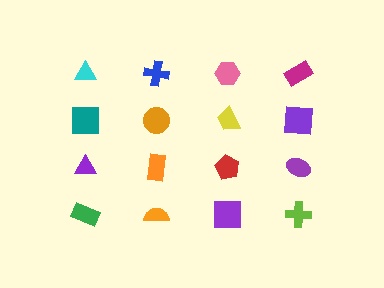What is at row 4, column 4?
A lime cross.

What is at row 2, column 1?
A teal square.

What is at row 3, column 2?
An orange rectangle.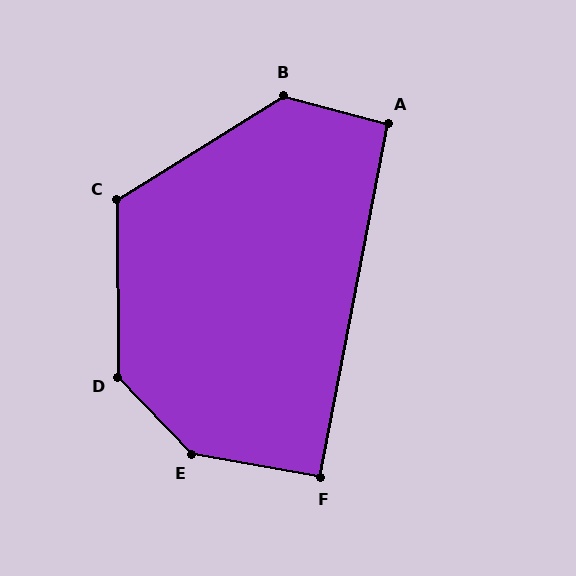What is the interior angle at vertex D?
Approximately 136 degrees (obtuse).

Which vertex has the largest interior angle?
E, at approximately 144 degrees.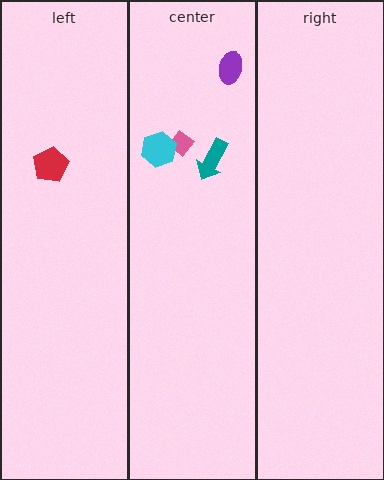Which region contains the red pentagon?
The left region.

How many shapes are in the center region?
4.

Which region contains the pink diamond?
The center region.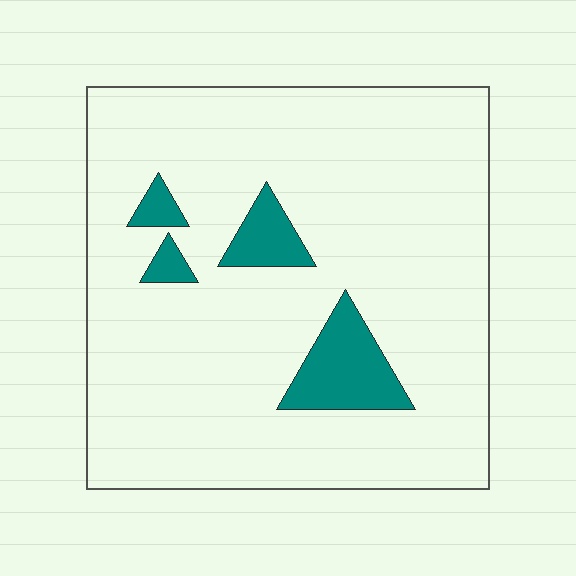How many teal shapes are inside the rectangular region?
4.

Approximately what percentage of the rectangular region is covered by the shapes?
Approximately 10%.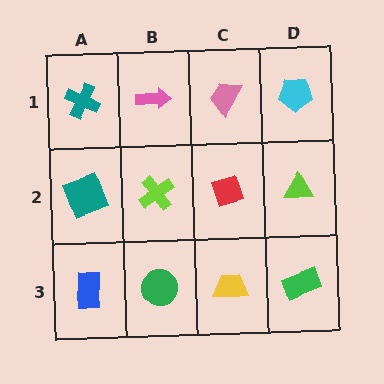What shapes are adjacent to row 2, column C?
A pink trapezoid (row 1, column C), a yellow trapezoid (row 3, column C), a lime cross (row 2, column B), a lime triangle (row 2, column D).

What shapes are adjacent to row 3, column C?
A red diamond (row 2, column C), a green circle (row 3, column B), a green rectangle (row 3, column D).